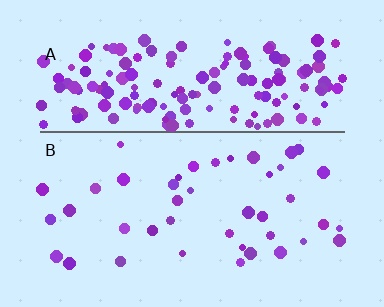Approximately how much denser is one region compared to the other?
Approximately 4.2× — region A over region B.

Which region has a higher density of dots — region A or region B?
A (the top).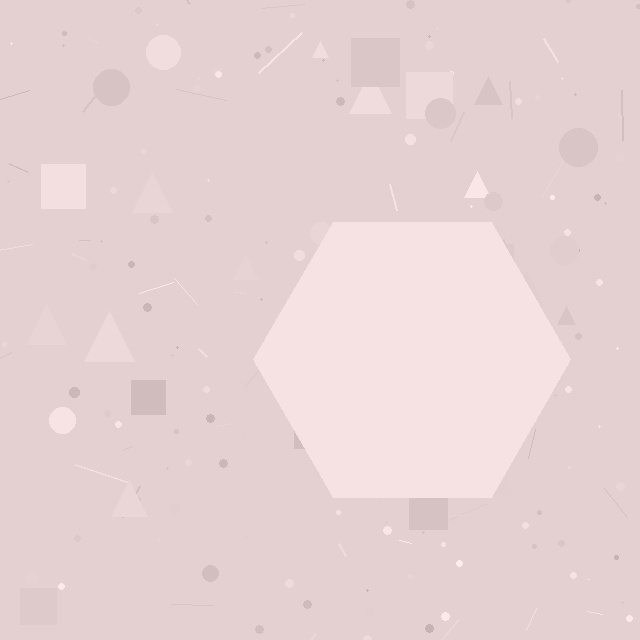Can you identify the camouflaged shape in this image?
The camouflaged shape is a hexagon.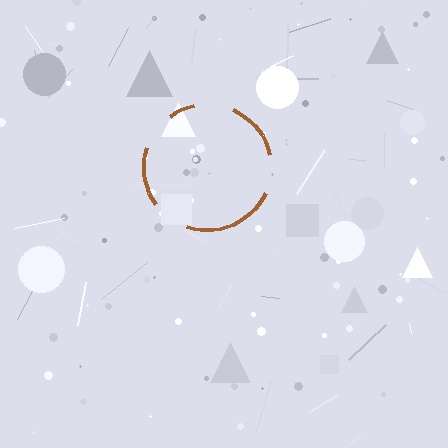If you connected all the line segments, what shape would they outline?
They would outline a circle.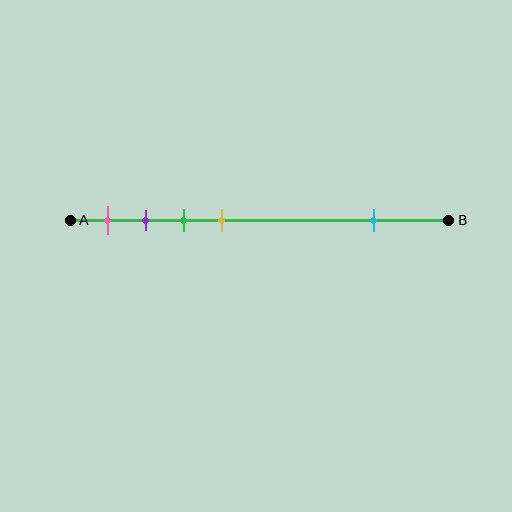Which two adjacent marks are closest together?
The purple and green marks are the closest adjacent pair.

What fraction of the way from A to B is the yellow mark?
The yellow mark is approximately 40% (0.4) of the way from A to B.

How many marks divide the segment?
There are 5 marks dividing the segment.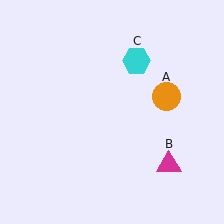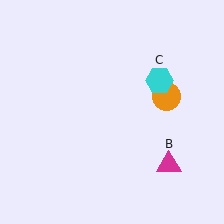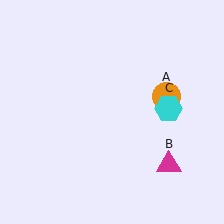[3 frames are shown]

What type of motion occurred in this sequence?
The cyan hexagon (object C) rotated clockwise around the center of the scene.